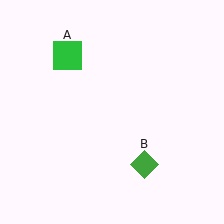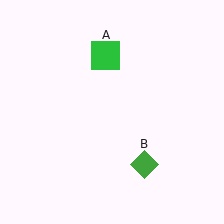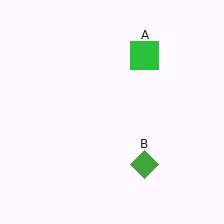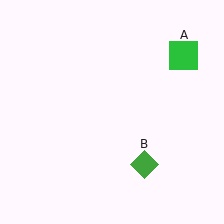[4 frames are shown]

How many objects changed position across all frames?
1 object changed position: green square (object A).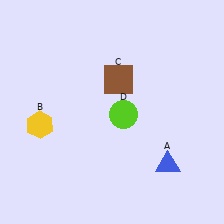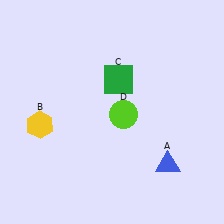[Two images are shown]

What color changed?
The square (C) changed from brown in Image 1 to green in Image 2.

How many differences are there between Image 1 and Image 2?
There is 1 difference between the two images.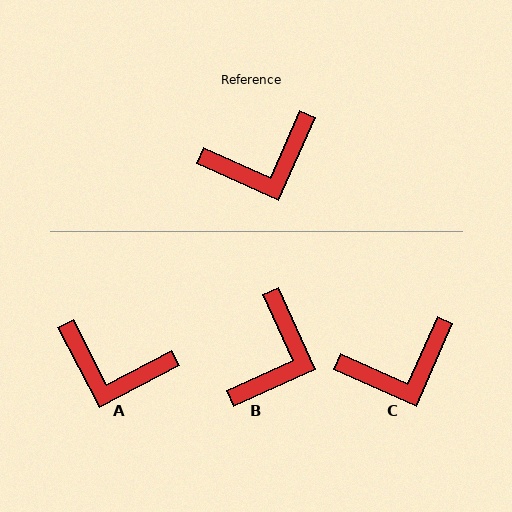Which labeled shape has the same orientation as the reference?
C.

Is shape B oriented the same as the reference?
No, it is off by about 48 degrees.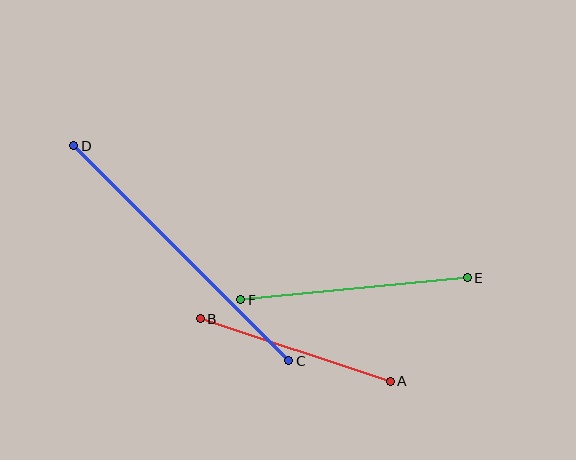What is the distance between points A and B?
The distance is approximately 200 pixels.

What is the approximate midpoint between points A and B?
The midpoint is at approximately (295, 350) pixels.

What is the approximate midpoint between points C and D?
The midpoint is at approximately (181, 253) pixels.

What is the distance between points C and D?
The distance is approximately 304 pixels.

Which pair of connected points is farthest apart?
Points C and D are farthest apart.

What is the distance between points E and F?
The distance is approximately 228 pixels.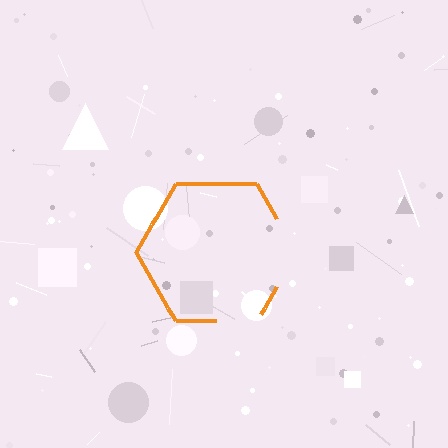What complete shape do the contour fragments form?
The contour fragments form a hexagon.